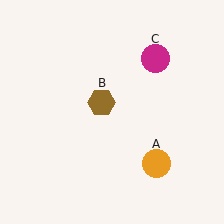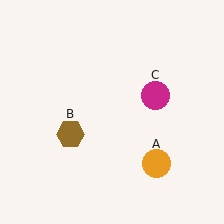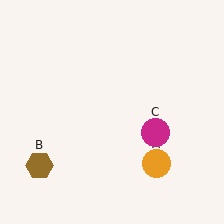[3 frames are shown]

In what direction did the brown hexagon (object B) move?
The brown hexagon (object B) moved down and to the left.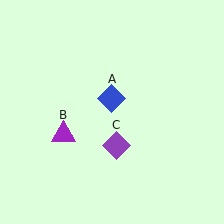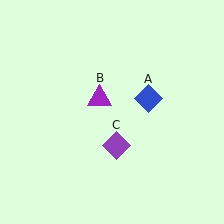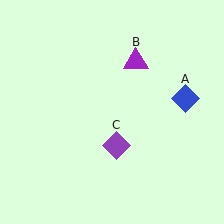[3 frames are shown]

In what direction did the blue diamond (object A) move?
The blue diamond (object A) moved right.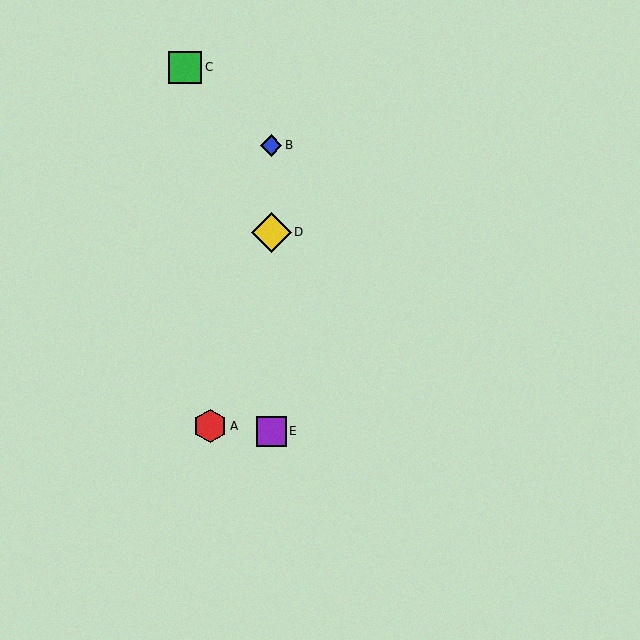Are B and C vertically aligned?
No, B is at x≈271 and C is at x≈185.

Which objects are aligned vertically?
Objects B, D, E are aligned vertically.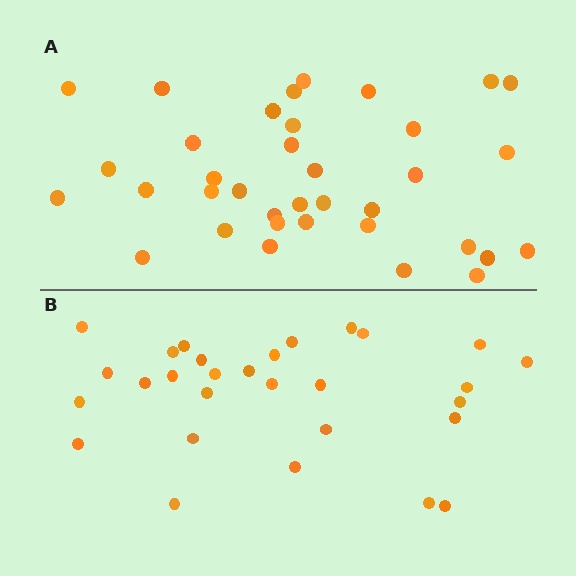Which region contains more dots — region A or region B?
Region A (the top region) has more dots.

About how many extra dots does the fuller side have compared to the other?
Region A has roughly 8 or so more dots than region B.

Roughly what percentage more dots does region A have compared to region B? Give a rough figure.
About 25% more.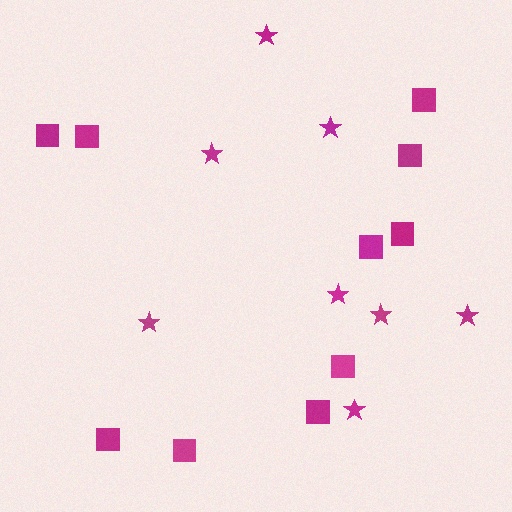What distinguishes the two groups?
There are 2 groups: one group of stars (8) and one group of squares (10).